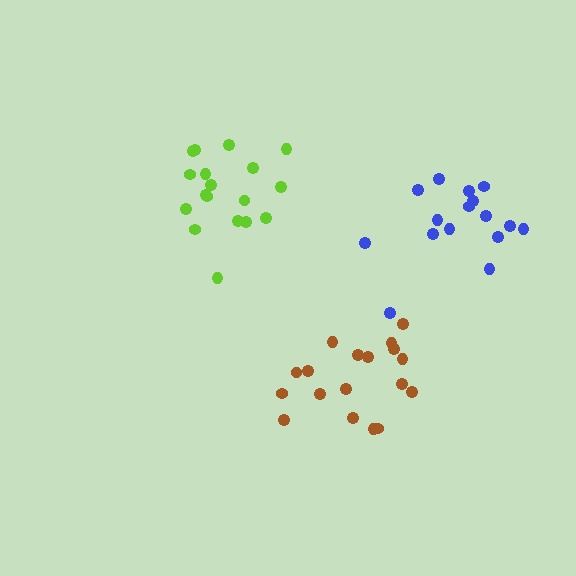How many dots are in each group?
Group 1: 18 dots, Group 2: 18 dots, Group 3: 16 dots (52 total).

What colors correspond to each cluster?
The clusters are colored: brown, lime, blue.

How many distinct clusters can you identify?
There are 3 distinct clusters.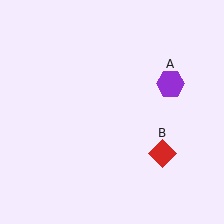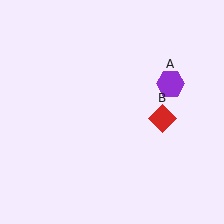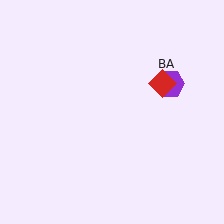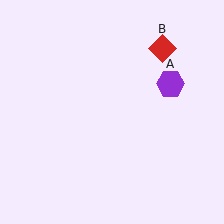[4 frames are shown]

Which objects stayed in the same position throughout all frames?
Purple hexagon (object A) remained stationary.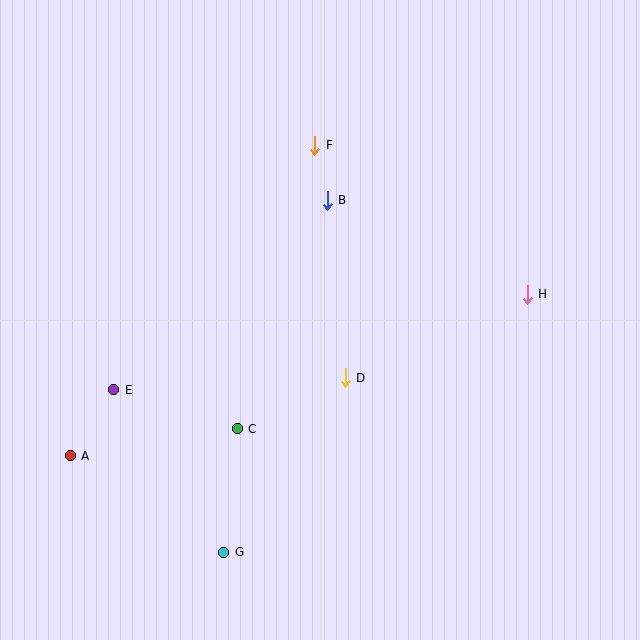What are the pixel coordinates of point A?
Point A is at (70, 456).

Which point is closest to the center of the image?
Point D at (345, 378) is closest to the center.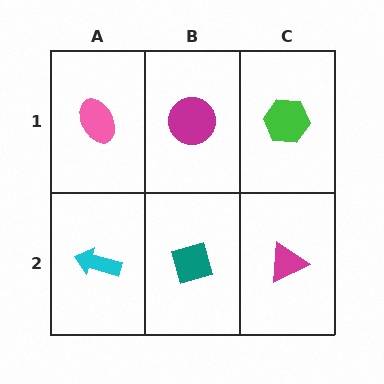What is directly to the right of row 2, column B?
A magenta triangle.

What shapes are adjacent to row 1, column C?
A magenta triangle (row 2, column C), a magenta circle (row 1, column B).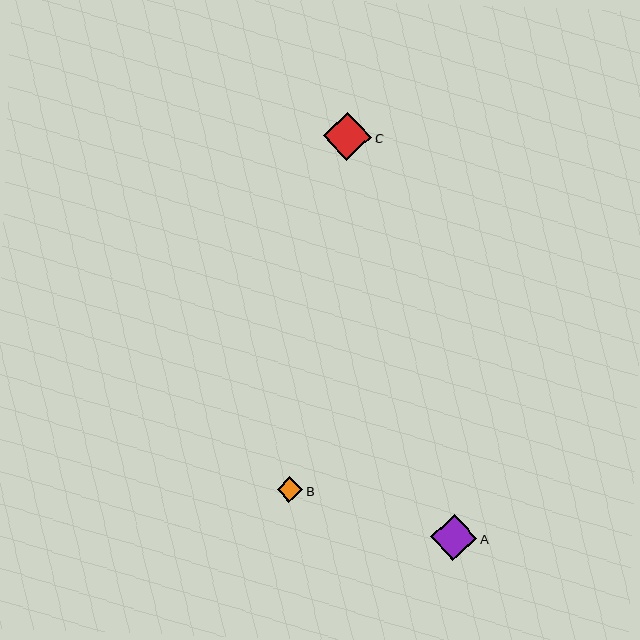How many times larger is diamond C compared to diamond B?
Diamond C is approximately 1.9 times the size of diamond B.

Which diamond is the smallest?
Diamond B is the smallest with a size of approximately 26 pixels.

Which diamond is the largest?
Diamond C is the largest with a size of approximately 48 pixels.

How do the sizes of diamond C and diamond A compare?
Diamond C and diamond A are approximately the same size.